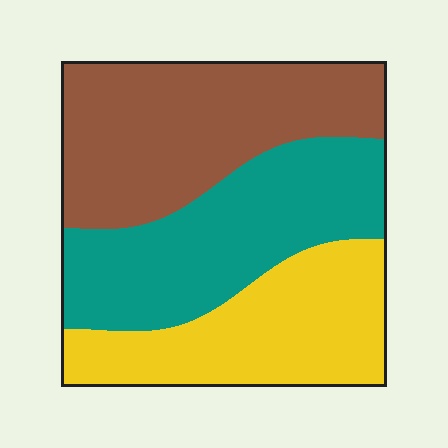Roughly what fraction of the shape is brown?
Brown covers roughly 35% of the shape.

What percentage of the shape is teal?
Teal covers around 35% of the shape.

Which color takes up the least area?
Yellow, at roughly 30%.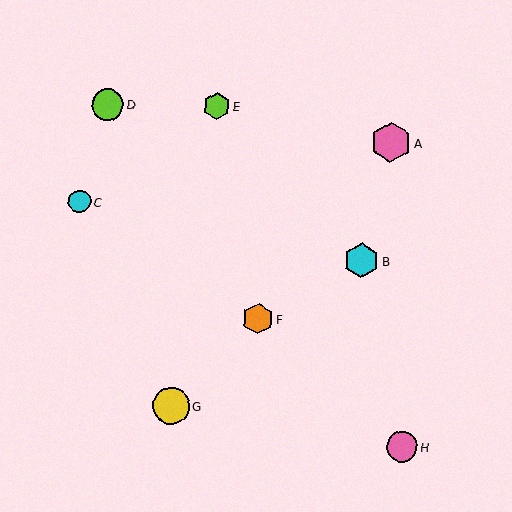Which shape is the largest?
The pink hexagon (labeled A) is the largest.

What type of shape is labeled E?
Shape E is a lime hexagon.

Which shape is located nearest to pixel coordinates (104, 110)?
The lime circle (labeled D) at (108, 105) is nearest to that location.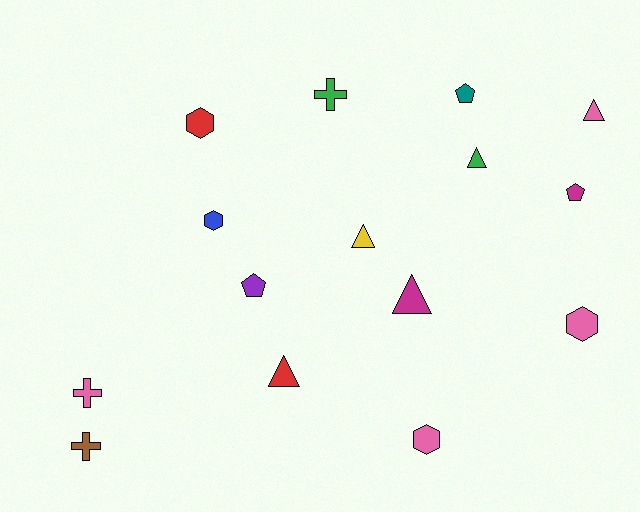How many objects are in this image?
There are 15 objects.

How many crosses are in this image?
There are 3 crosses.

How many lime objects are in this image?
There are no lime objects.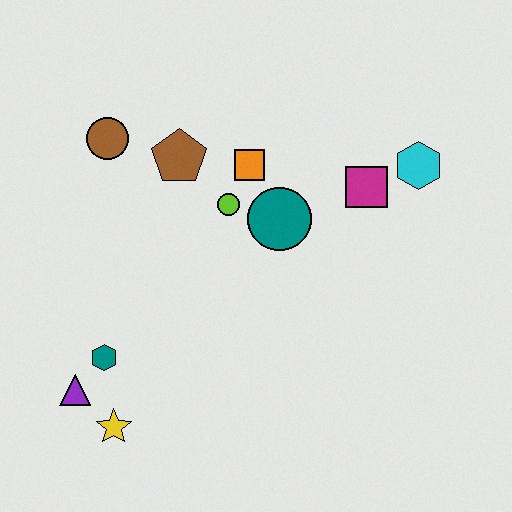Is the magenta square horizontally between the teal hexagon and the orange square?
No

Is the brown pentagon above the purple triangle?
Yes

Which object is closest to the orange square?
The lime circle is closest to the orange square.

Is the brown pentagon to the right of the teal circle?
No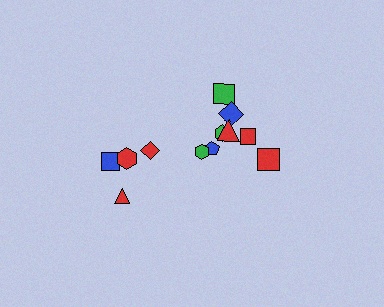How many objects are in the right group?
There are 8 objects.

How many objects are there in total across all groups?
There are 12 objects.